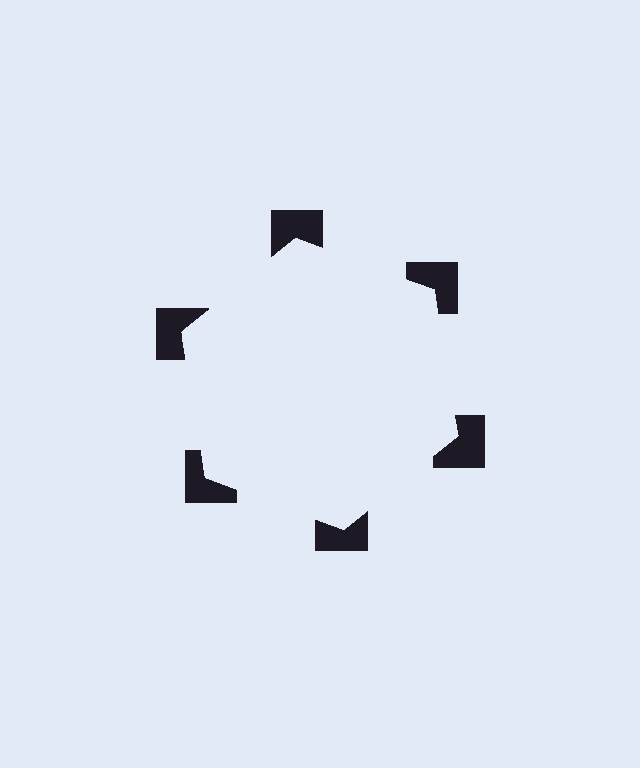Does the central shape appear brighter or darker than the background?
It typically appears slightly brighter than the background, even though no actual brightness change is drawn.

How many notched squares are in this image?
There are 6 — one at each vertex of the illusory hexagon.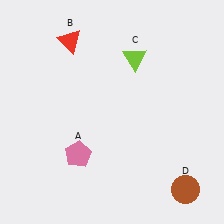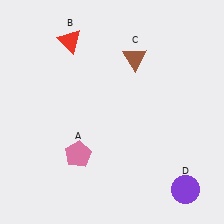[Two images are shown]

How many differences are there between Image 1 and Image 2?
There are 2 differences between the two images.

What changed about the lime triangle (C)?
In Image 1, C is lime. In Image 2, it changed to brown.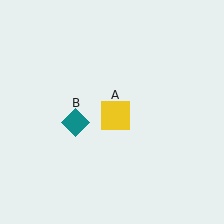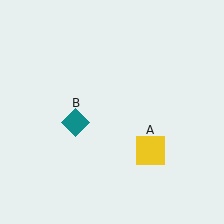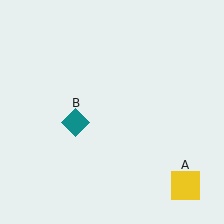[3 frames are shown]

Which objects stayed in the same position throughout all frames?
Teal diamond (object B) remained stationary.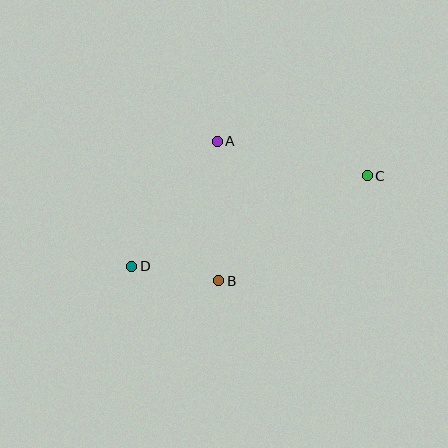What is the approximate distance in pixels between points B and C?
The distance between B and C is approximately 182 pixels.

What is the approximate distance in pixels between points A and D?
The distance between A and D is approximately 151 pixels.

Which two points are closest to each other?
Points B and D are closest to each other.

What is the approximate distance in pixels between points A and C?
The distance between A and C is approximately 154 pixels.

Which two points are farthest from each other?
Points C and D are farthest from each other.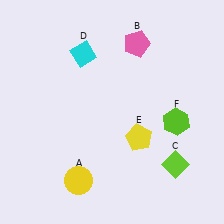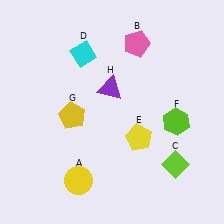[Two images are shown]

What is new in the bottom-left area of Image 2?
A yellow pentagon (G) was added in the bottom-left area of Image 2.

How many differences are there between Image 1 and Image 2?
There are 2 differences between the two images.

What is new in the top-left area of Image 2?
A purple triangle (H) was added in the top-left area of Image 2.